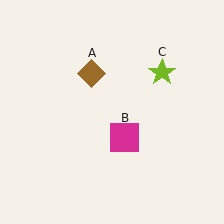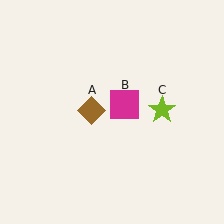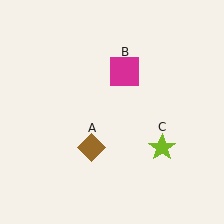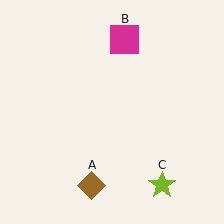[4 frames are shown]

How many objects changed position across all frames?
3 objects changed position: brown diamond (object A), magenta square (object B), lime star (object C).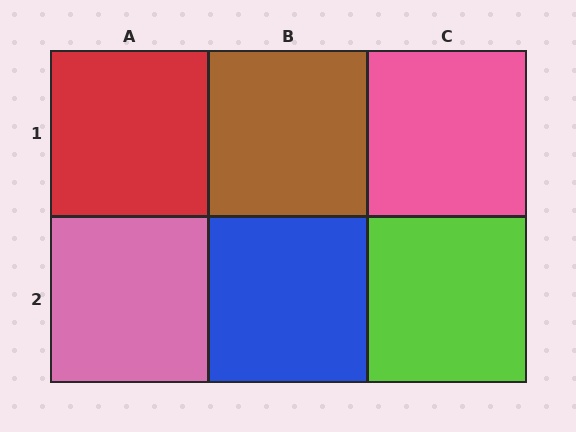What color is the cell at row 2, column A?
Pink.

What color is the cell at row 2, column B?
Blue.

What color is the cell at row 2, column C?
Lime.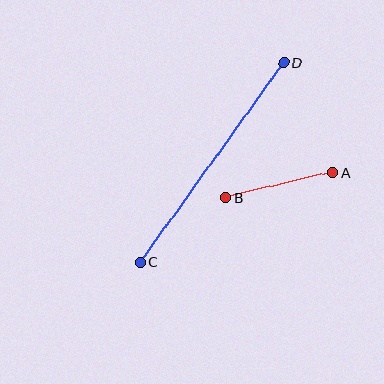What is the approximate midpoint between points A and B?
The midpoint is at approximately (279, 185) pixels.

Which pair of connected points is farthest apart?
Points C and D are farthest apart.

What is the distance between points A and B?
The distance is approximately 110 pixels.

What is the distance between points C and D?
The distance is approximately 246 pixels.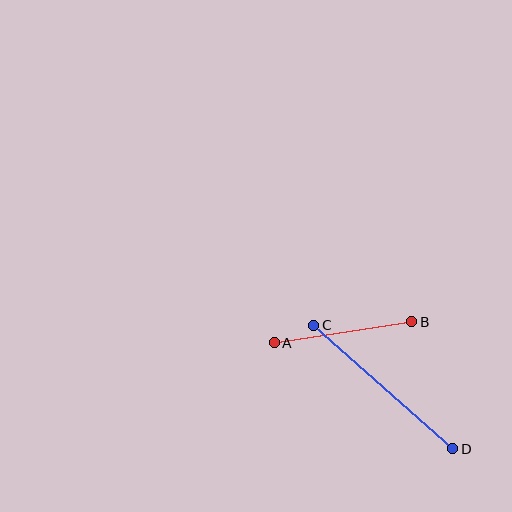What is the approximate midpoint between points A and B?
The midpoint is at approximately (343, 332) pixels.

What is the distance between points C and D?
The distance is approximately 186 pixels.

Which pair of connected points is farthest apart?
Points C and D are farthest apart.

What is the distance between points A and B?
The distance is approximately 139 pixels.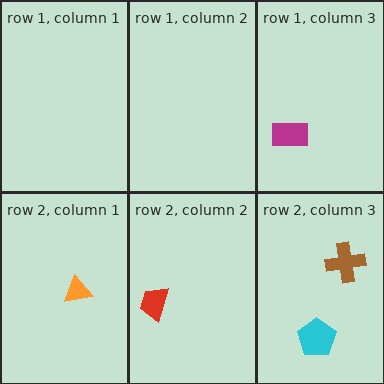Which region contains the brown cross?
The row 2, column 3 region.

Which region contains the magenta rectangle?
The row 1, column 3 region.